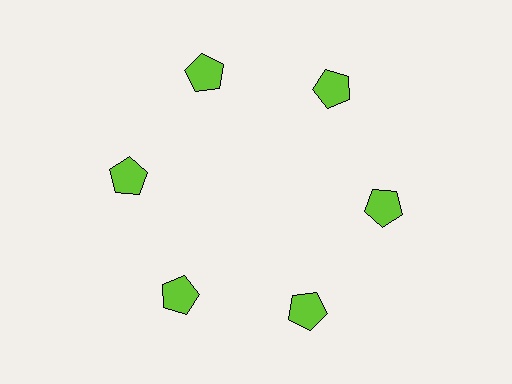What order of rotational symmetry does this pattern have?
This pattern has 6-fold rotational symmetry.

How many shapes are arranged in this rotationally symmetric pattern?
There are 6 shapes, arranged in 6 groups of 1.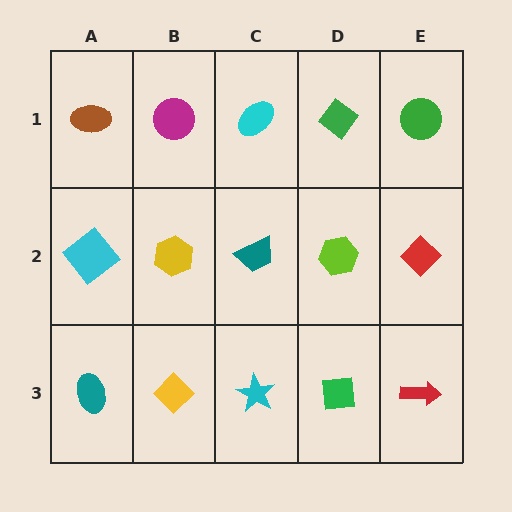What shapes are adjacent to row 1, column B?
A yellow hexagon (row 2, column B), a brown ellipse (row 1, column A), a cyan ellipse (row 1, column C).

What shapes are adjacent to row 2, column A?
A brown ellipse (row 1, column A), a teal ellipse (row 3, column A), a yellow hexagon (row 2, column B).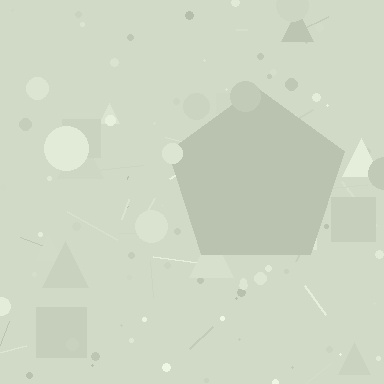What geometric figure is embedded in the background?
A pentagon is embedded in the background.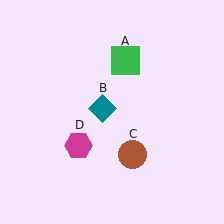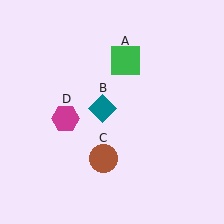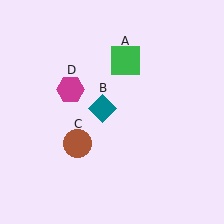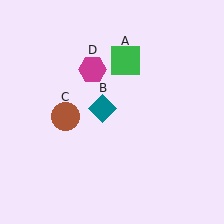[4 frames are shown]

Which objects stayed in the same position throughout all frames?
Green square (object A) and teal diamond (object B) remained stationary.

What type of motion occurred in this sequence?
The brown circle (object C), magenta hexagon (object D) rotated clockwise around the center of the scene.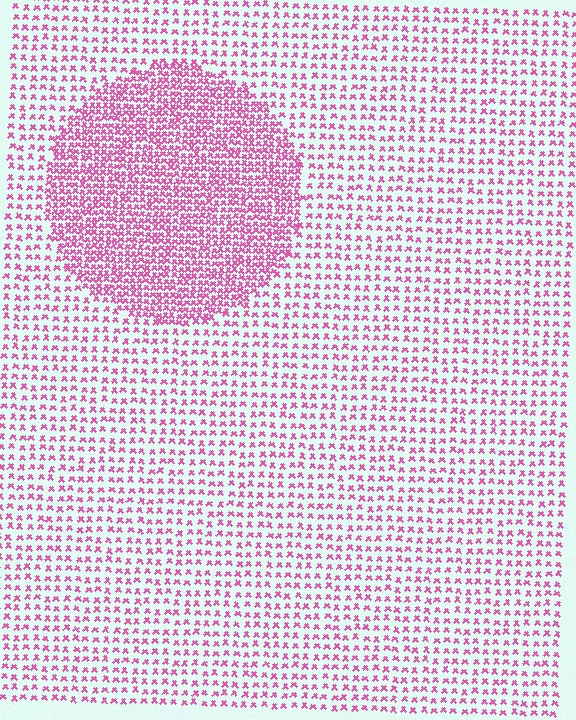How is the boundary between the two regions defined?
The boundary is defined by a change in element density (approximately 2.2x ratio). All elements are the same color, size, and shape.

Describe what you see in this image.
The image contains small pink elements arranged at two different densities. A circle-shaped region is visible where the elements are more densely packed than the surrounding area.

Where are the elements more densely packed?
The elements are more densely packed inside the circle boundary.